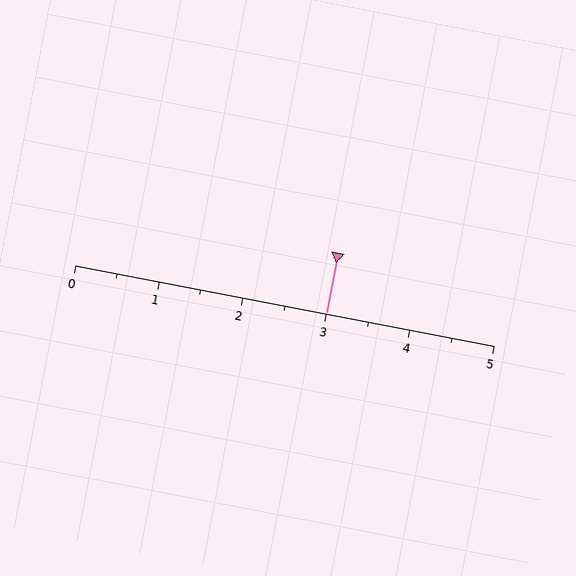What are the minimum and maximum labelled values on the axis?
The axis runs from 0 to 5.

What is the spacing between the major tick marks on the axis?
The major ticks are spaced 1 apart.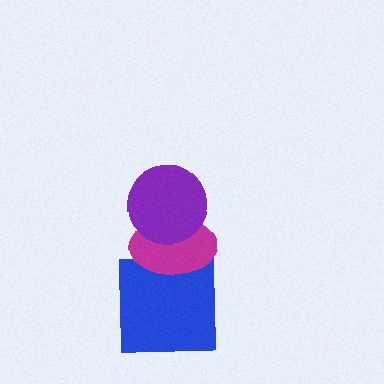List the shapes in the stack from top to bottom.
From top to bottom: the purple circle, the magenta ellipse, the blue square.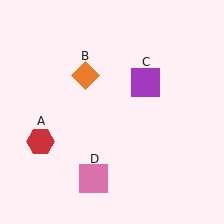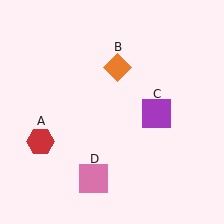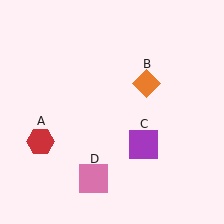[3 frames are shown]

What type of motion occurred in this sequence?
The orange diamond (object B), purple square (object C) rotated clockwise around the center of the scene.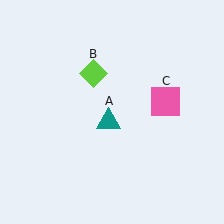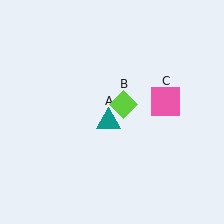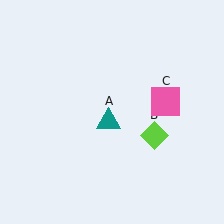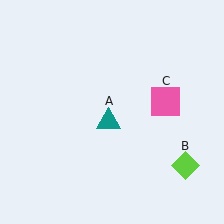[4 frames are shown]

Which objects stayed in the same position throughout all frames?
Teal triangle (object A) and pink square (object C) remained stationary.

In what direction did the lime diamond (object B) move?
The lime diamond (object B) moved down and to the right.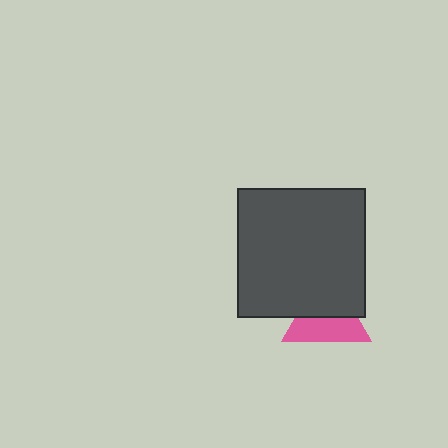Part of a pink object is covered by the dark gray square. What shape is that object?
It is a triangle.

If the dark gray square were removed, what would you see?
You would see the complete pink triangle.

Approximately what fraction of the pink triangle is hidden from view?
Roughly 48% of the pink triangle is hidden behind the dark gray square.